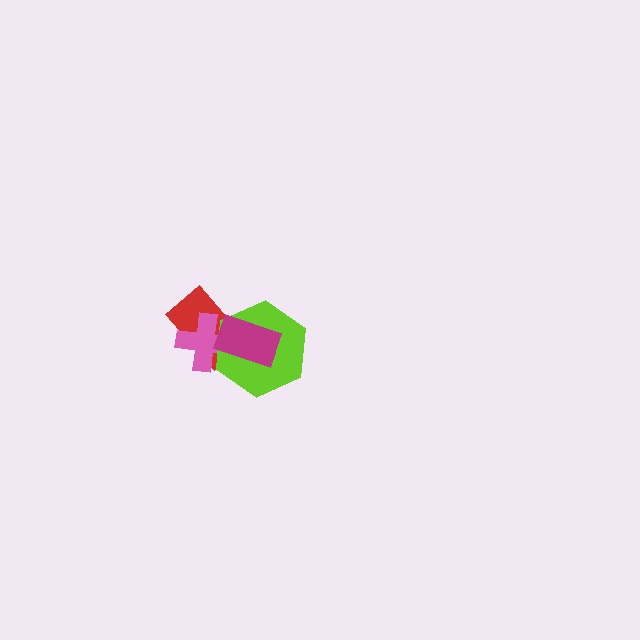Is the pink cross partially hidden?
Yes, it is partially covered by another shape.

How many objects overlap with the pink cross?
3 objects overlap with the pink cross.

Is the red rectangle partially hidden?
Yes, it is partially covered by another shape.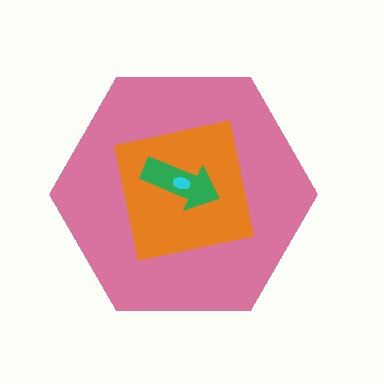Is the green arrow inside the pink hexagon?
Yes.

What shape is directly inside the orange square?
The green arrow.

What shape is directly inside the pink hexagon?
The orange square.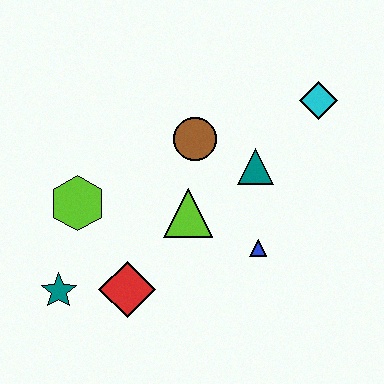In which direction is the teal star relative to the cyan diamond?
The teal star is to the left of the cyan diamond.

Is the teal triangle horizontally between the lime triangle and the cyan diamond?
Yes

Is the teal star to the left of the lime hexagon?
Yes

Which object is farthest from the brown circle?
The teal star is farthest from the brown circle.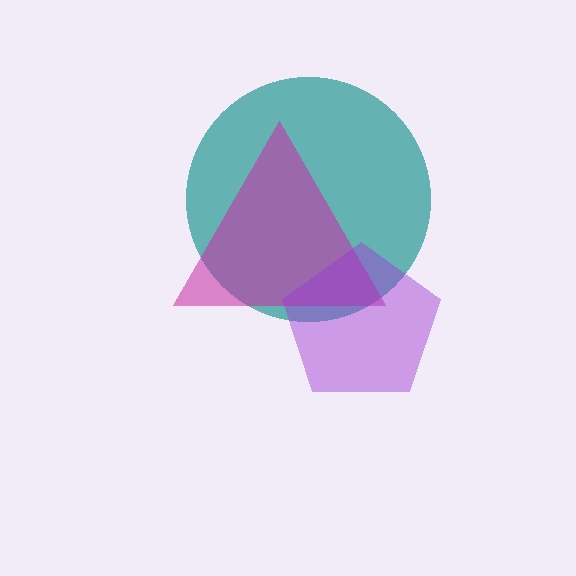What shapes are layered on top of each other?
The layered shapes are: a teal circle, a magenta triangle, a purple pentagon.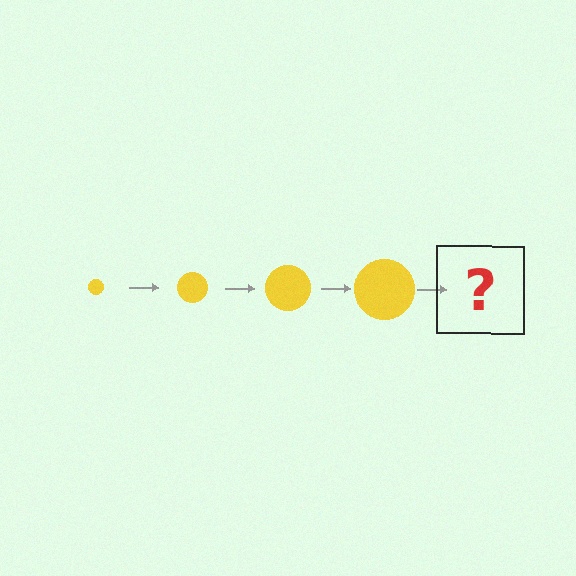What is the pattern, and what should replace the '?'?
The pattern is that the circle gets progressively larger each step. The '?' should be a yellow circle, larger than the previous one.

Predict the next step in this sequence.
The next step is a yellow circle, larger than the previous one.